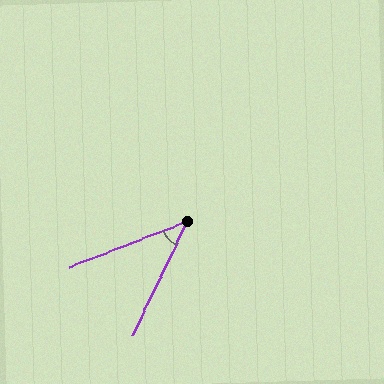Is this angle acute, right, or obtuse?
It is acute.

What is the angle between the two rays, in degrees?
Approximately 43 degrees.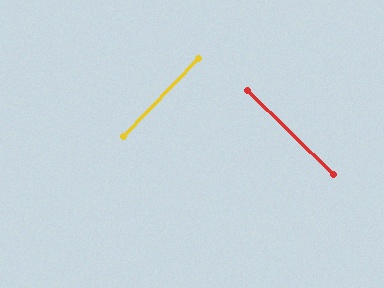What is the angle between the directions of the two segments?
Approximately 89 degrees.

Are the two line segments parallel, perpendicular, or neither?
Perpendicular — they meet at approximately 89°.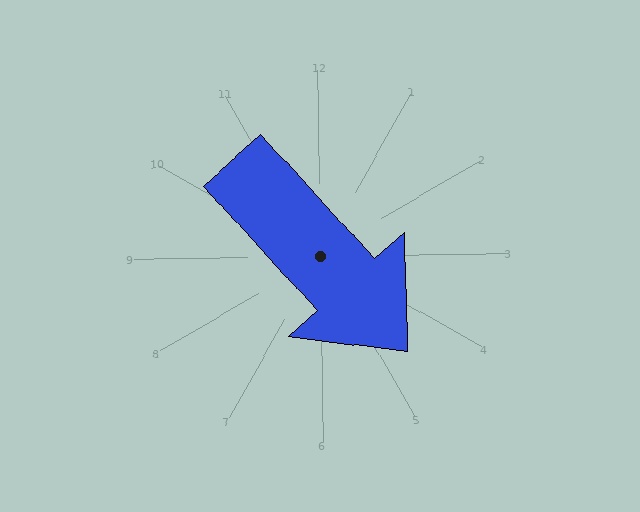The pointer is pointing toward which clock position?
Roughly 5 o'clock.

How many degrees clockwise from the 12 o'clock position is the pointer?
Approximately 138 degrees.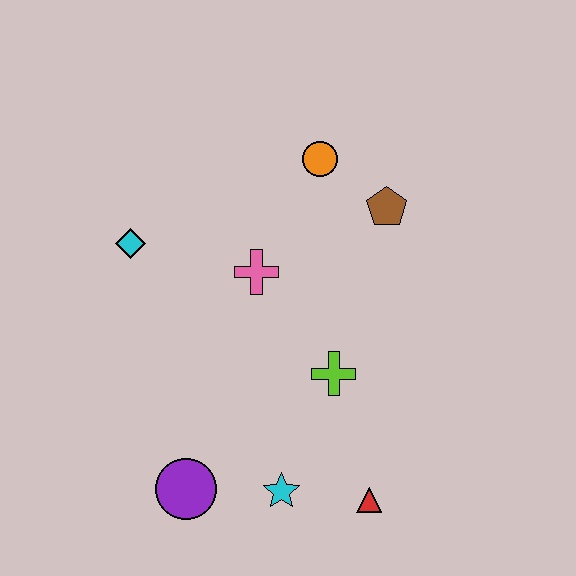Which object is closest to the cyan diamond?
The pink cross is closest to the cyan diamond.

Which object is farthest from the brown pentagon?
The purple circle is farthest from the brown pentagon.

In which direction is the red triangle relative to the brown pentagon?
The red triangle is below the brown pentagon.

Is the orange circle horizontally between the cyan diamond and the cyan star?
No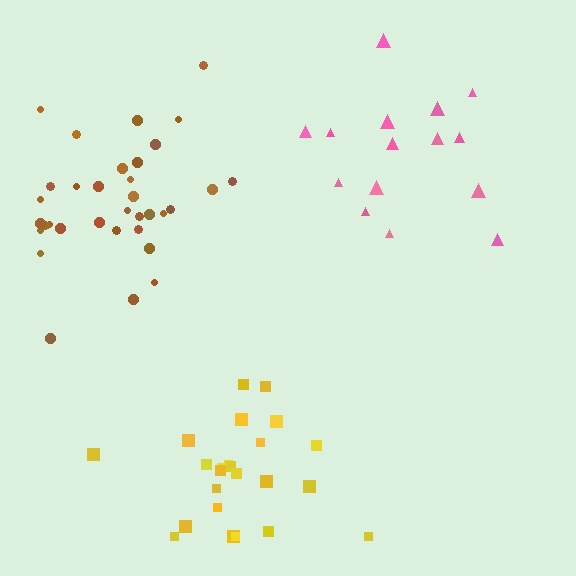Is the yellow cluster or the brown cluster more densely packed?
Brown.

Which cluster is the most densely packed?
Brown.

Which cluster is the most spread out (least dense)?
Pink.